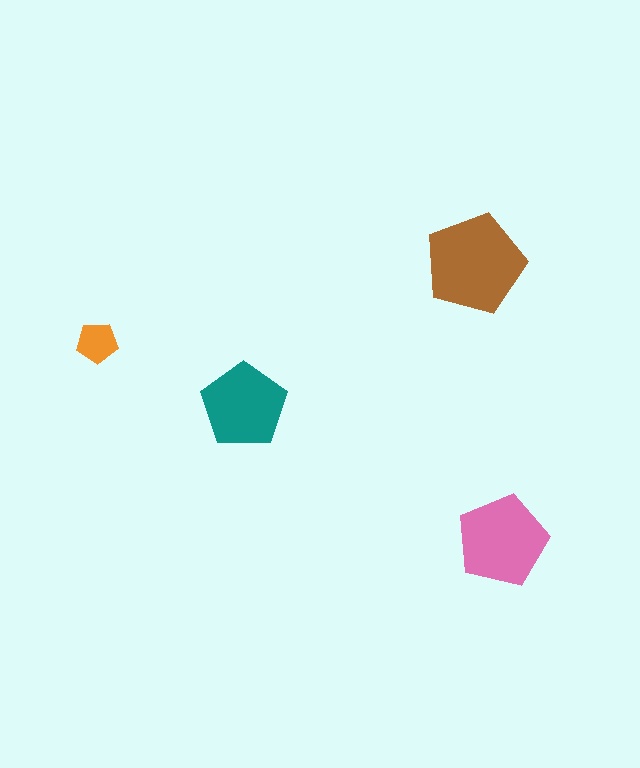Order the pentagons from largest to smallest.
the brown one, the pink one, the teal one, the orange one.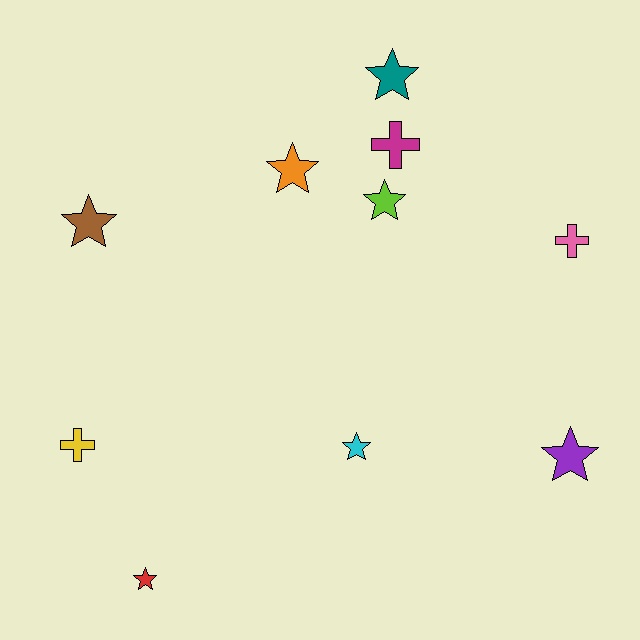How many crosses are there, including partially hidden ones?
There are 3 crosses.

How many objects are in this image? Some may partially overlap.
There are 10 objects.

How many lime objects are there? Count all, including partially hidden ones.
There is 1 lime object.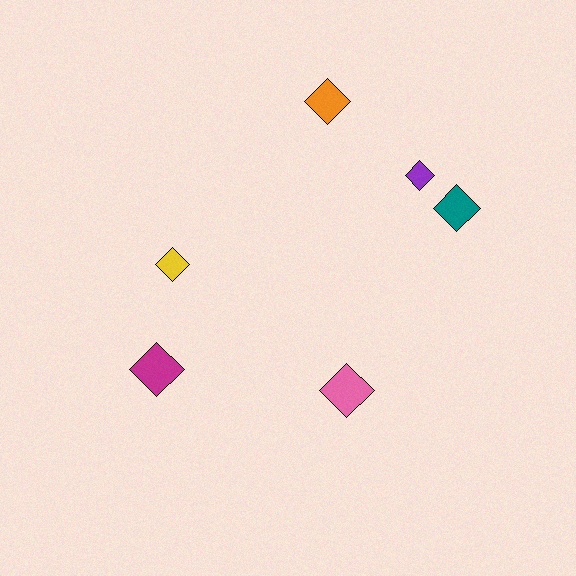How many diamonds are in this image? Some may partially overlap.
There are 6 diamonds.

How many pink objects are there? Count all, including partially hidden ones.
There is 1 pink object.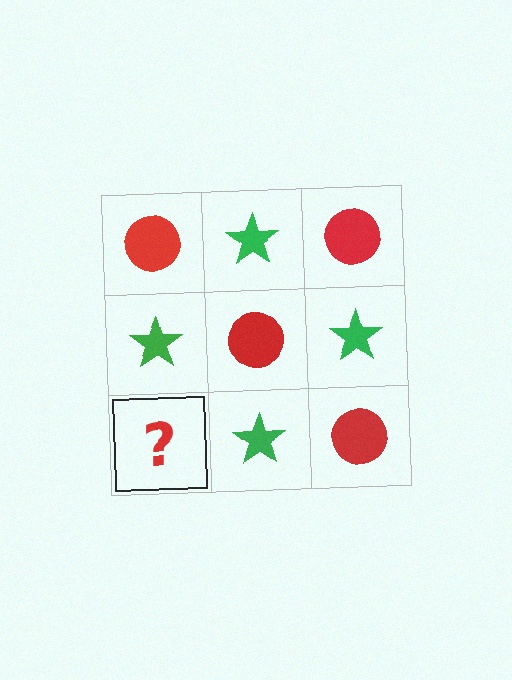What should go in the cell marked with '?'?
The missing cell should contain a red circle.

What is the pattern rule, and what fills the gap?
The rule is that it alternates red circle and green star in a checkerboard pattern. The gap should be filled with a red circle.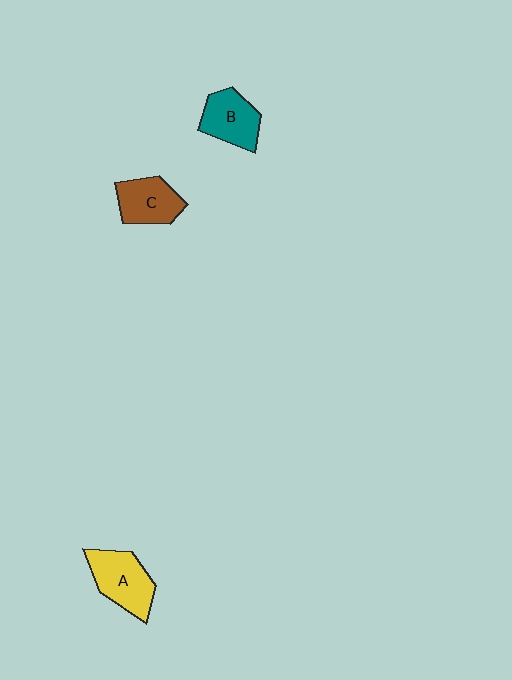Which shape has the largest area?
Shape A (yellow).